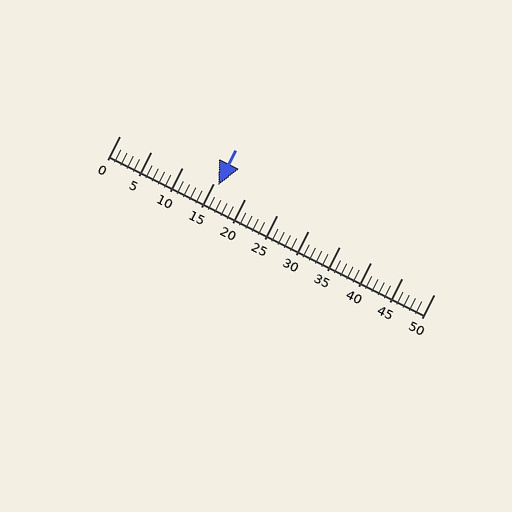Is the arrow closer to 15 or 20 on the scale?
The arrow is closer to 15.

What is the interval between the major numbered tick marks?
The major tick marks are spaced 5 units apart.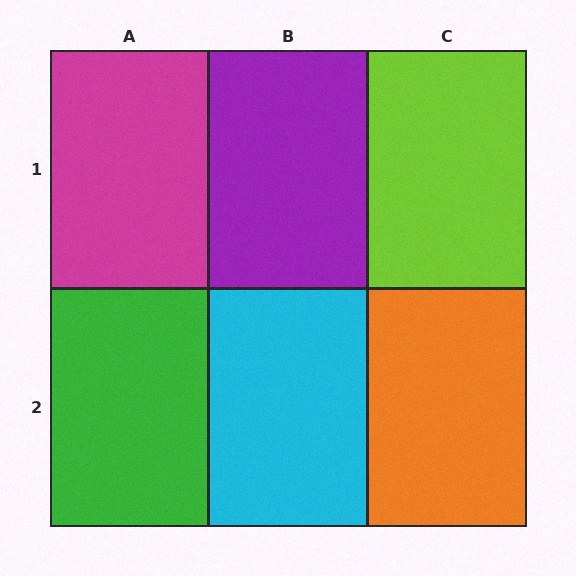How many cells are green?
1 cell is green.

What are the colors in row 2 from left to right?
Green, cyan, orange.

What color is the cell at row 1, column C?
Lime.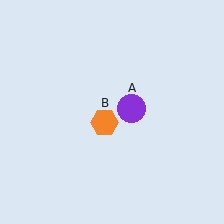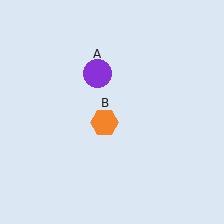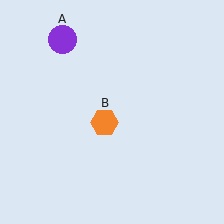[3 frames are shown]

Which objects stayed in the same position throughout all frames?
Orange hexagon (object B) remained stationary.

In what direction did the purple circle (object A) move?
The purple circle (object A) moved up and to the left.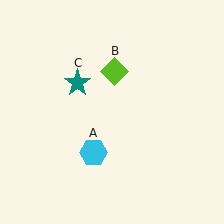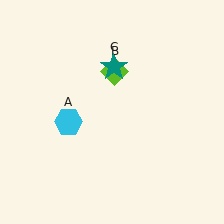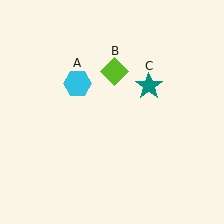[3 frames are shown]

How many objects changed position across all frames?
2 objects changed position: cyan hexagon (object A), teal star (object C).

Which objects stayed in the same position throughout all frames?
Lime diamond (object B) remained stationary.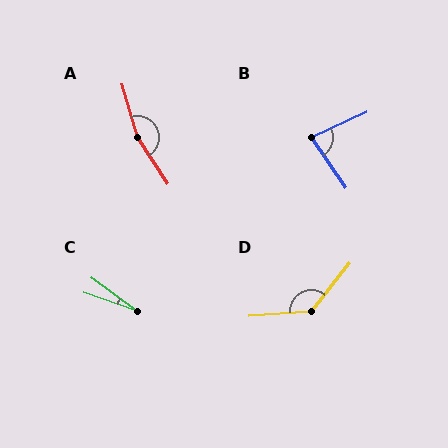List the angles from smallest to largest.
C (17°), B (80°), D (133°), A (163°).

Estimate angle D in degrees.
Approximately 133 degrees.